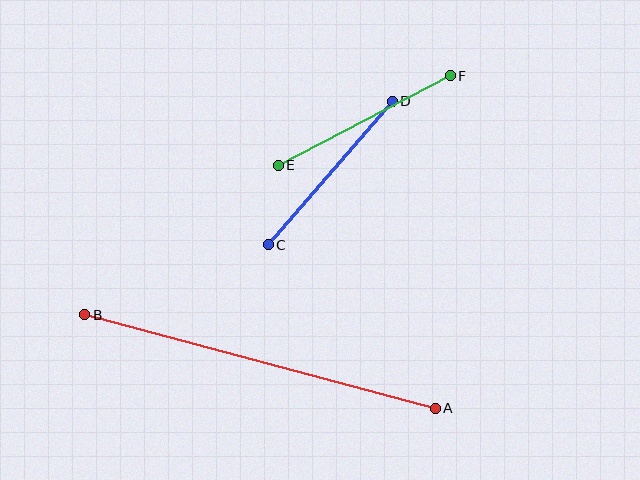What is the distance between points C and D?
The distance is approximately 190 pixels.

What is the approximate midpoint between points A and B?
The midpoint is at approximately (260, 362) pixels.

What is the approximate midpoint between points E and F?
The midpoint is at approximately (364, 121) pixels.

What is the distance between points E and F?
The distance is approximately 194 pixels.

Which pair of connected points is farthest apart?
Points A and B are farthest apart.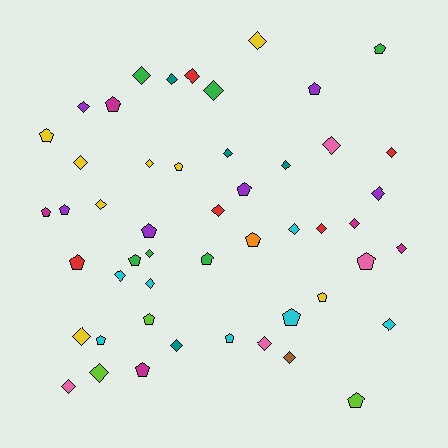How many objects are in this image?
There are 50 objects.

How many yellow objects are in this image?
There are 8 yellow objects.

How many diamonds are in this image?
There are 29 diamonds.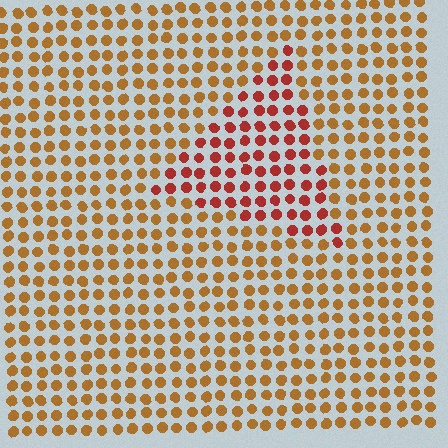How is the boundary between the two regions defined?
The boundary is defined purely by a slight shift in hue (about 32 degrees). Spacing, size, and orientation are identical on both sides.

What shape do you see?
I see a triangle.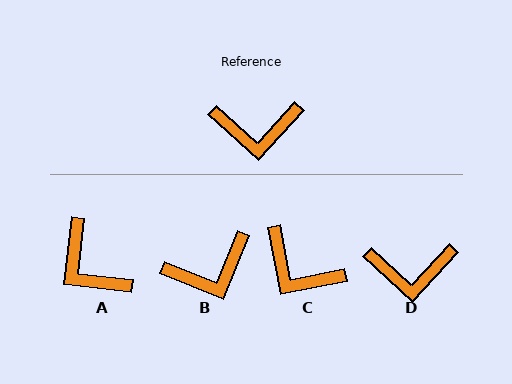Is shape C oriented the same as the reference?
No, it is off by about 37 degrees.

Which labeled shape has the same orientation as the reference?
D.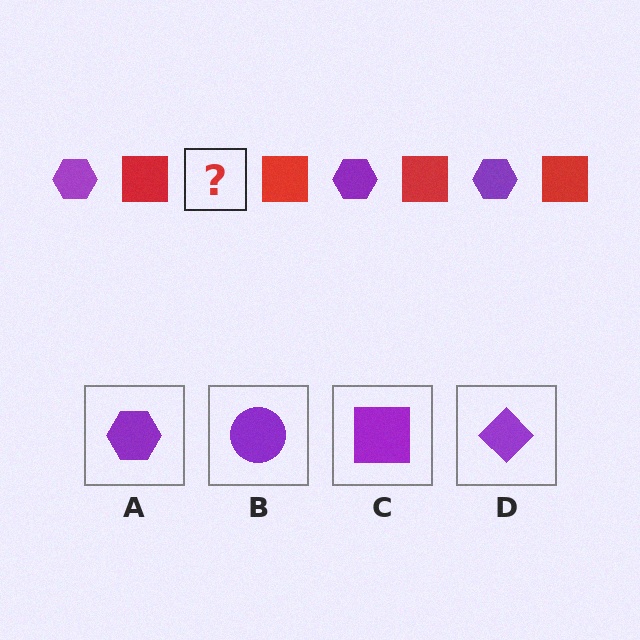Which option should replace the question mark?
Option A.